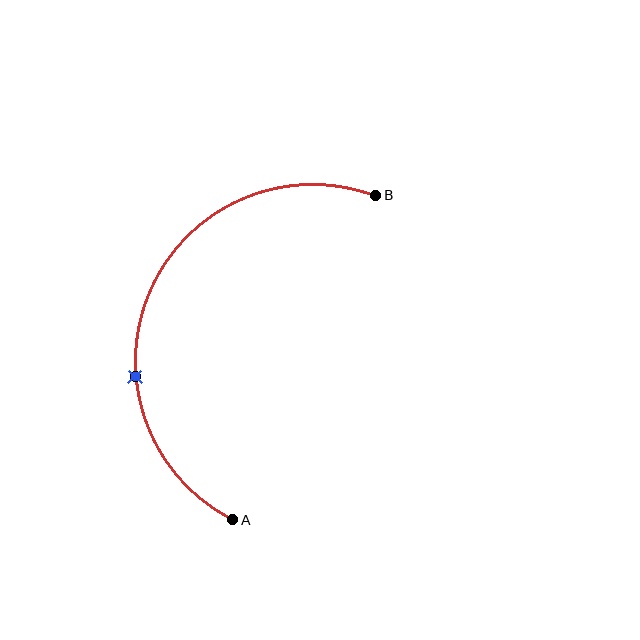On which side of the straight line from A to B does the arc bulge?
The arc bulges to the left of the straight line connecting A and B.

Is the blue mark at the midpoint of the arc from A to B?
No. The blue mark lies on the arc but is closer to endpoint A. The arc midpoint would be at the point on the curve equidistant along the arc from both A and B.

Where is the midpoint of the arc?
The arc midpoint is the point on the curve farthest from the straight line joining A and B. It sits to the left of that line.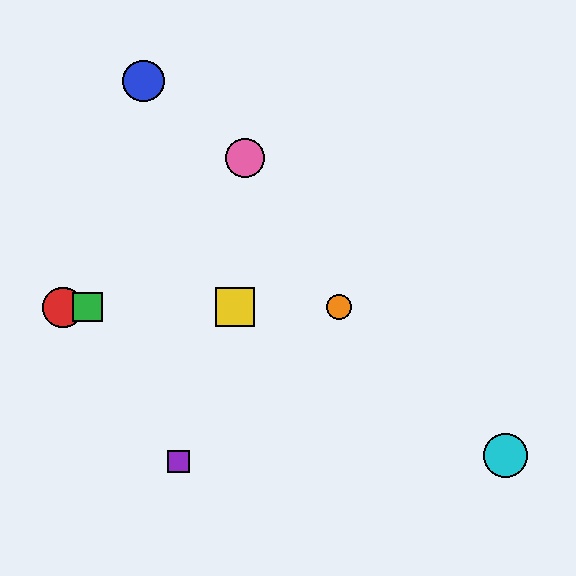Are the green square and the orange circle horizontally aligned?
Yes, both are at y≈307.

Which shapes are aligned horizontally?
The red circle, the green square, the yellow square, the orange circle are aligned horizontally.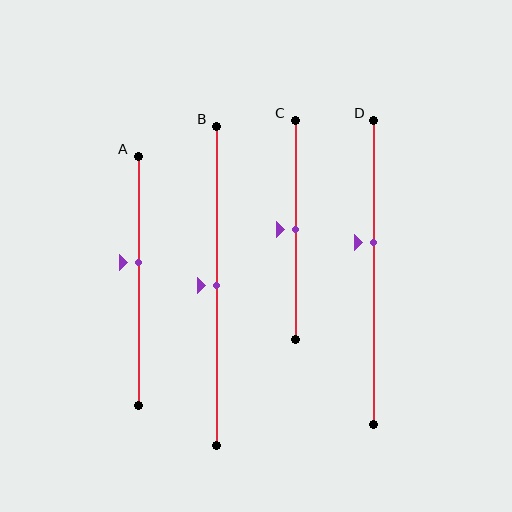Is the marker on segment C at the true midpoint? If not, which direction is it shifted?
Yes, the marker on segment C is at the true midpoint.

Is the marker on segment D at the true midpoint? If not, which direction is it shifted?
No, the marker on segment D is shifted upward by about 10% of the segment length.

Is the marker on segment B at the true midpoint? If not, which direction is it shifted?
Yes, the marker on segment B is at the true midpoint.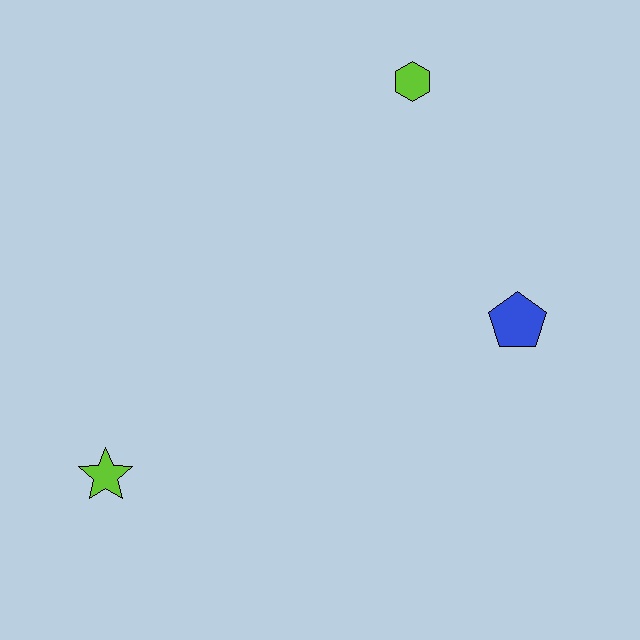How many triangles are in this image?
There are no triangles.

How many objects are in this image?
There are 3 objects.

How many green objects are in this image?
There are no green objects.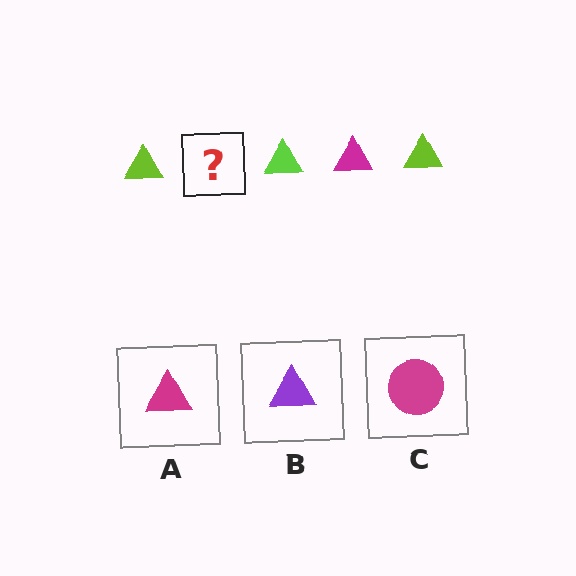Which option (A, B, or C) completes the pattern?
A.